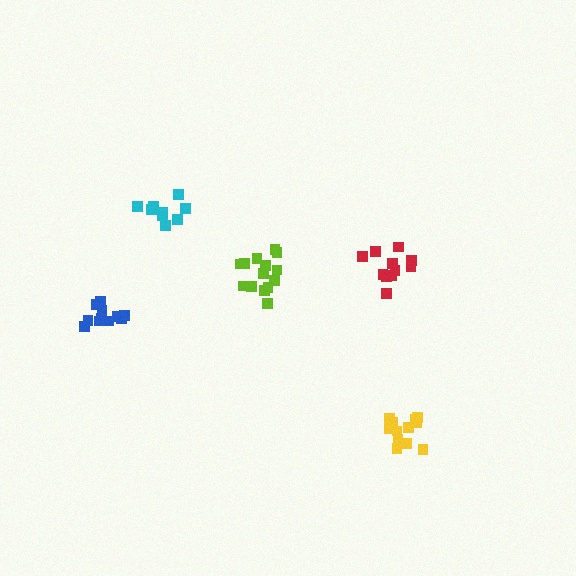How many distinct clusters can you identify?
There are 5 distinct clusters.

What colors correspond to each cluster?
The clusters are colored: red, cyan, yellow, lime, blue.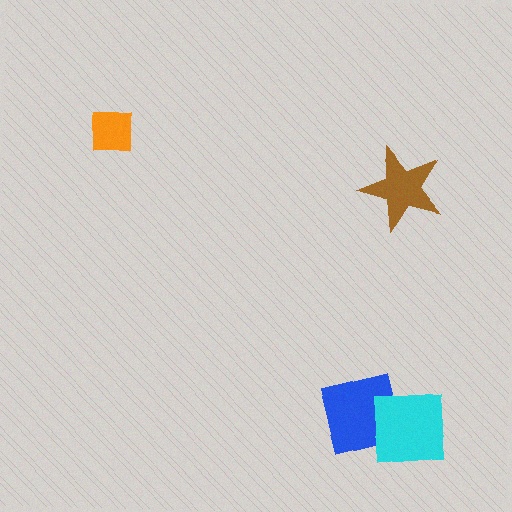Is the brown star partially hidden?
No, no other shape covers it.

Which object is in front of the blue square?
The cyan square is in front of the blue square.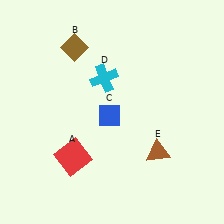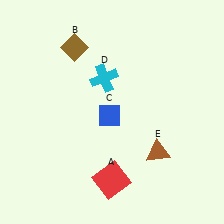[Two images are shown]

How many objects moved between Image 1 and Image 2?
1 object moved between the two images.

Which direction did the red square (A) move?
The red square (A) moved right.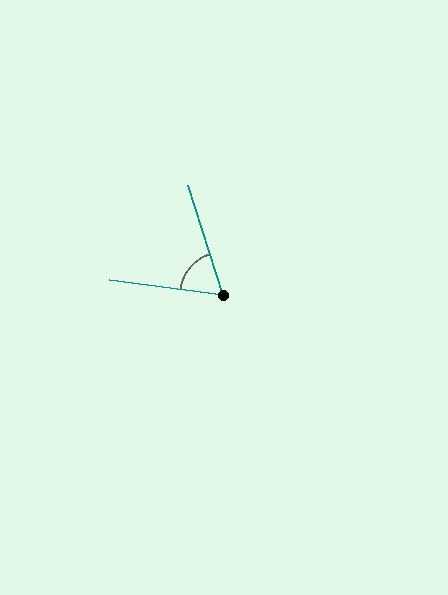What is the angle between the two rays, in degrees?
Approximately 65 degrees.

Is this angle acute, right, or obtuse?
It is acute.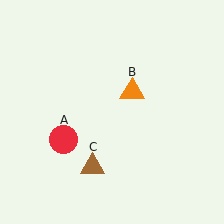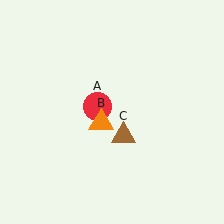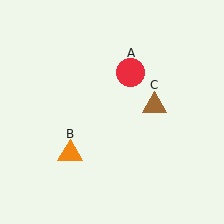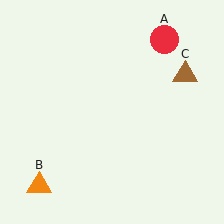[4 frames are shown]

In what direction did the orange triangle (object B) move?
The orange triangle (object B) moved down and to the left.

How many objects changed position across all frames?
3 objects changed position: red circle (object A), orange triangle (object B), brown triangle (object C).